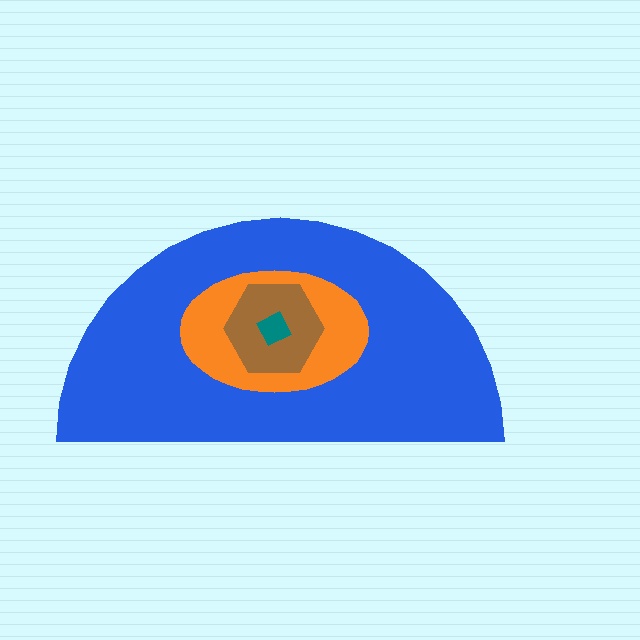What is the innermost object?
The teal square.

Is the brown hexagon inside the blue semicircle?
Yes.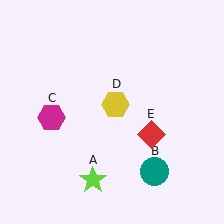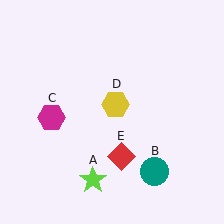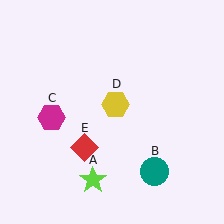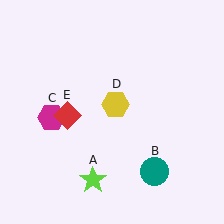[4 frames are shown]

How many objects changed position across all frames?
1 object changed position: red diamond (object E).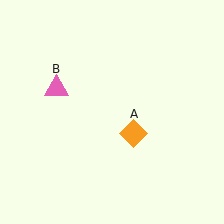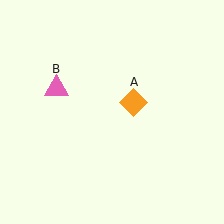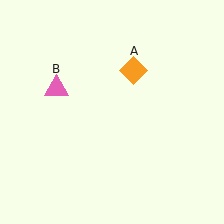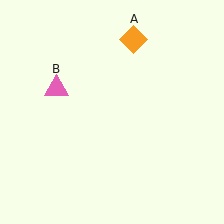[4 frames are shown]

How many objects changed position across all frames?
1 object changed position: orange diamond (object A).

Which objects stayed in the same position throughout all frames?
Pink triangle (object B) remained stationary.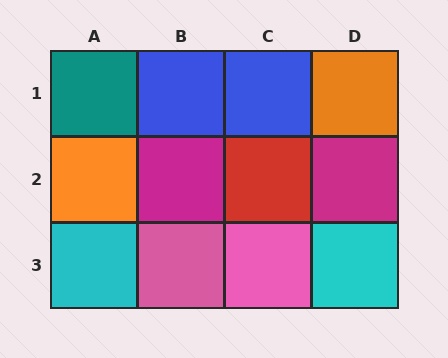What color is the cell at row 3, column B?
Pink.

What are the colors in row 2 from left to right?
Orange, magenta, red, magenta.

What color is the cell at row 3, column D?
Cyan.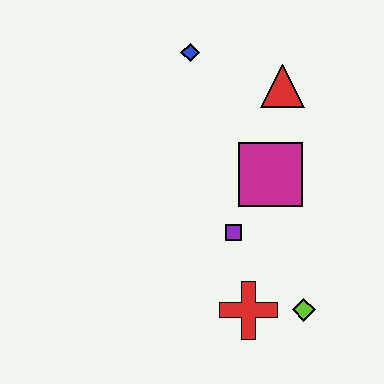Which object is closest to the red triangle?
The magenta square is closest to the red triangle.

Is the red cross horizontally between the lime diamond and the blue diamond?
Yes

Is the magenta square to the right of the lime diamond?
No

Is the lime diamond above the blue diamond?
No